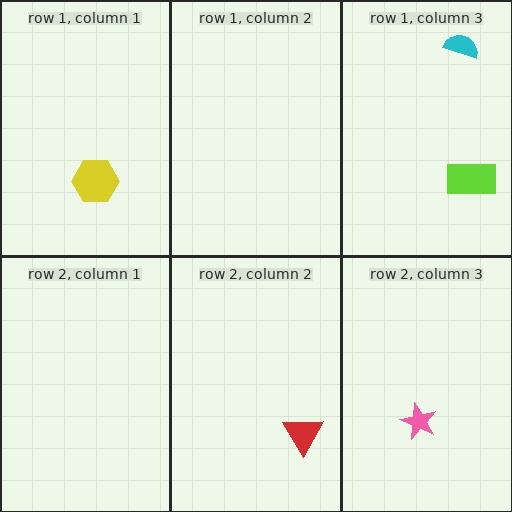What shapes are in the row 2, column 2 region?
The red triangle.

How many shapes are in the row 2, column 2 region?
1.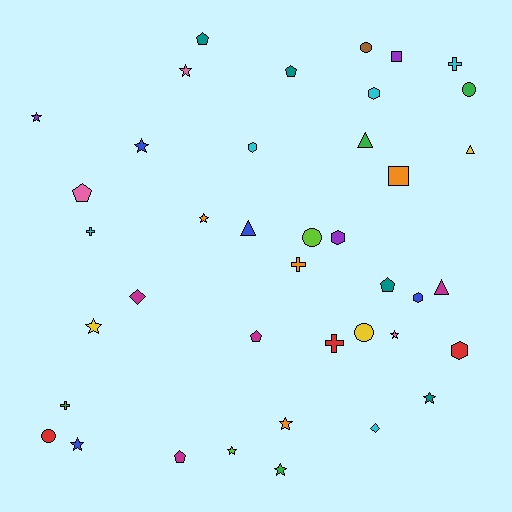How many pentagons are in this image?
There are 6 pentagons.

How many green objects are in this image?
There are 4 green objects.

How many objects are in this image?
There are 40 objects.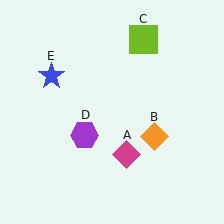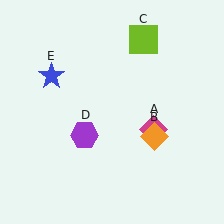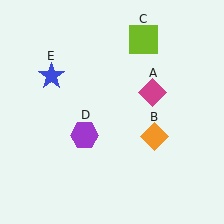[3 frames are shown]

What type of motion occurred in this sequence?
The magenta diamond (object A) rotated counterclockwise around the center of the scene.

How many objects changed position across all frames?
1 object changed position: magenta diamond (object A).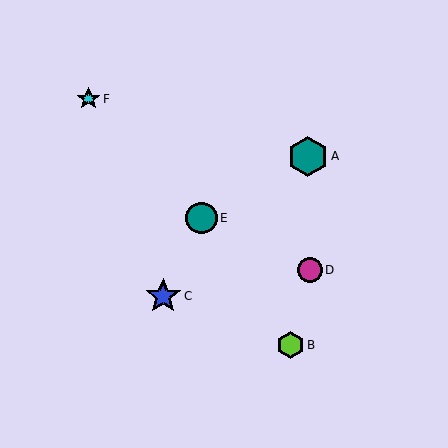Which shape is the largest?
The teal hexagon (labeled A) is the largest.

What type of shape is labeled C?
Shape C is a blue star.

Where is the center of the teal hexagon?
The center of the teal hexagon is at (308, 156).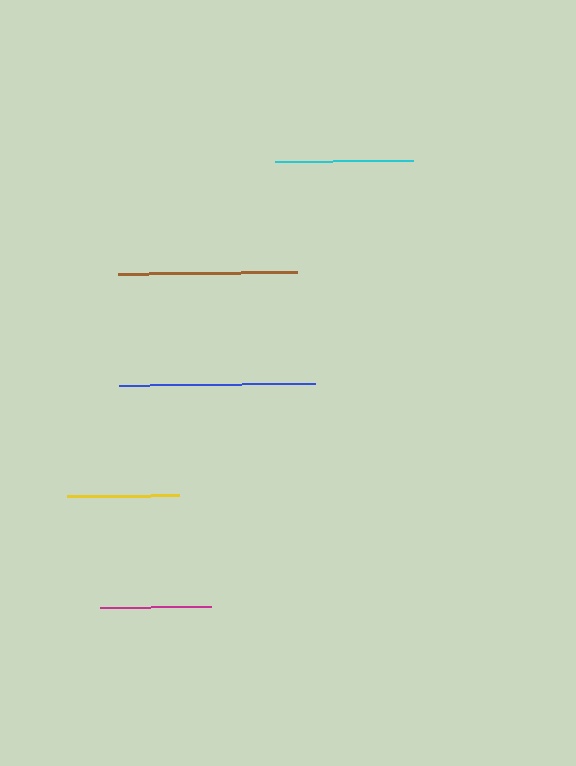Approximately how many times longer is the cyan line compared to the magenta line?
The cyan line is approximately 1.2 times the length of the magenta line.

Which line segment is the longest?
The blue line is the longest at approximately 196 pixels.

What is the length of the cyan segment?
The cyan segment is approximately 138 pixels long.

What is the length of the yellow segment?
The yellow segment is approximately 112 pixels long.